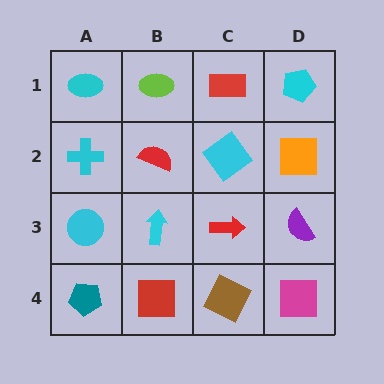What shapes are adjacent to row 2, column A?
A cyan ellipse (row 1, column A), a cyan circle (row 3, column A), a red semicircle (row 2, column B).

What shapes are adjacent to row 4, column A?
A cyan circle (row 3, column A), a red square (row 4, column B).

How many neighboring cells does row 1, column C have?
3.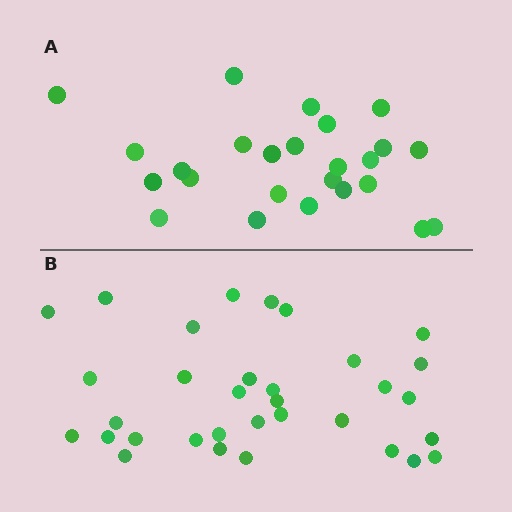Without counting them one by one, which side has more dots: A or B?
Region B (the bottom region) has more dots.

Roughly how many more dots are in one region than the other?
Region B has roughly 8 or so more dots than region A.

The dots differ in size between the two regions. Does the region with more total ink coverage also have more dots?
No. Region A has more total ink coverage because its dots are larger, but region B actually contains more individual dots. Total area can be misleading — the number of items is what matters here.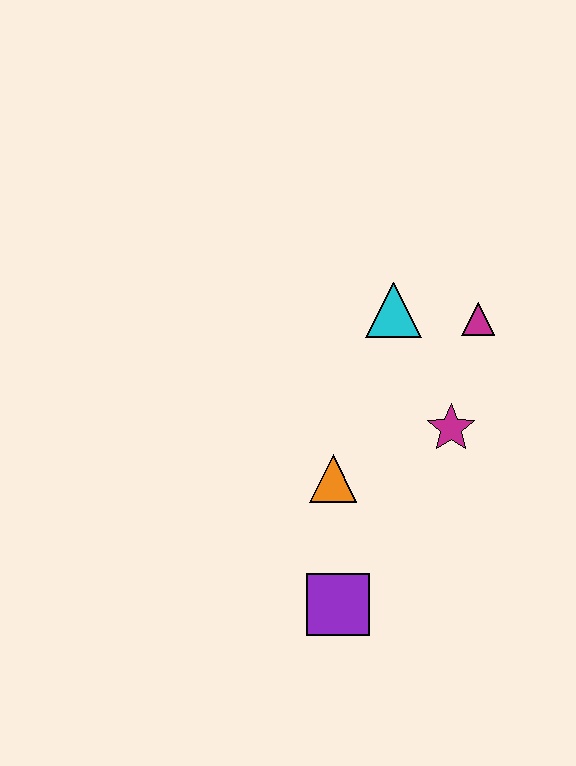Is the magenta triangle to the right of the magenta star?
Yes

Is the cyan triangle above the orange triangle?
Yes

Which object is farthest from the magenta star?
The purple square is farthest from the magenta star.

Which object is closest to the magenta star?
The magenta triangle is closest to the magenta star.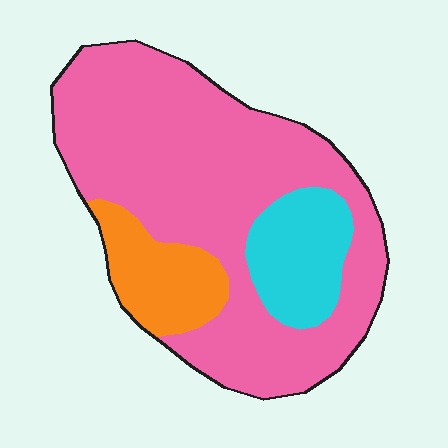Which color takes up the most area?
Pink, at roughly 70%.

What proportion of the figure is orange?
Orange covers 14% of the figure.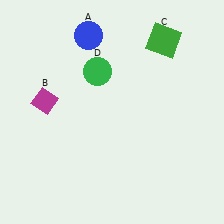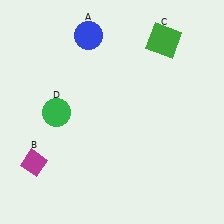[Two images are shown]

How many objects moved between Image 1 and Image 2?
2 objects moved between the two images.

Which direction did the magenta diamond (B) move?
The magenta diamond (B) moved down.